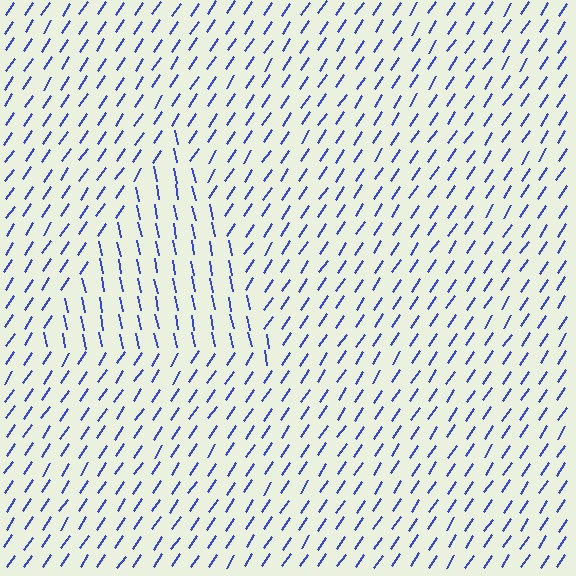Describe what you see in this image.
The image is filled with small blue line segments. A triangle region in the image has lines oriented differently from the surrounding lines, creating a visible texture boundary.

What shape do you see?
I see a triangle.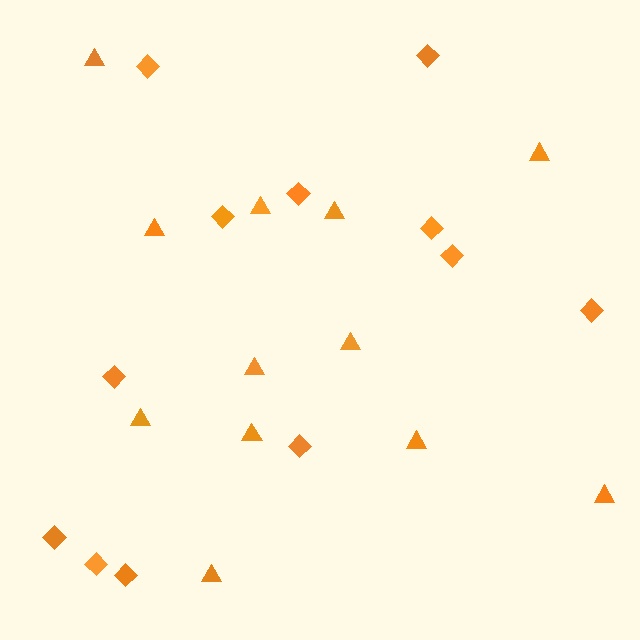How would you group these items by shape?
There are 2 groups: one group of diamonds (12) and one group of triangles (12).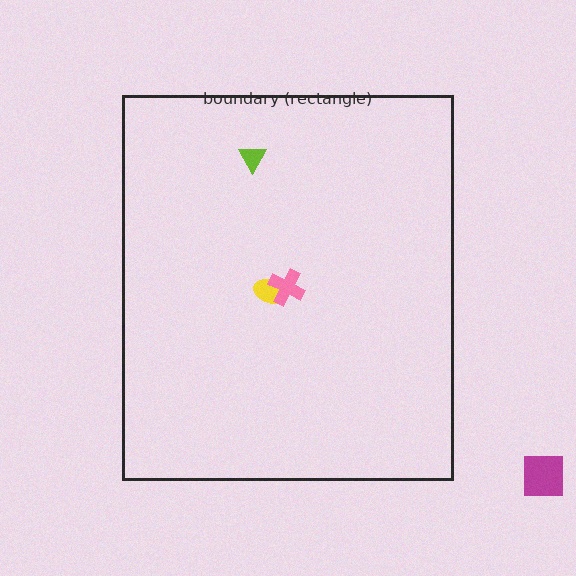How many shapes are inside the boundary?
3 inside, 1 outside.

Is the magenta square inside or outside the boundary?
Outside.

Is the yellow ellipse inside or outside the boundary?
Inside.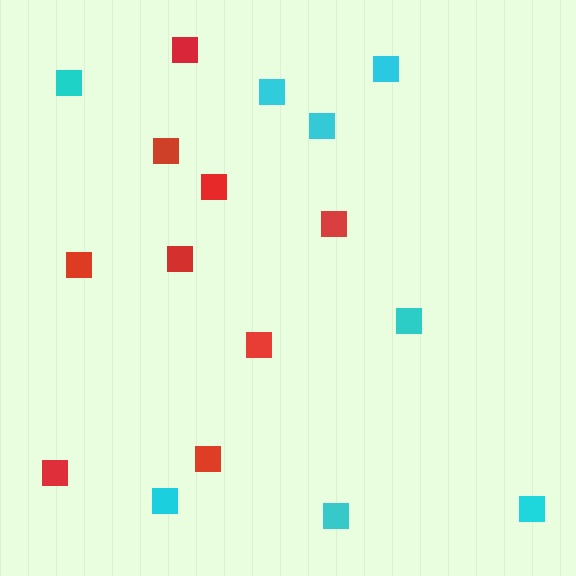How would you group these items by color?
There are 2 groups: one group of cyan squares (8) and one group of red squares (9).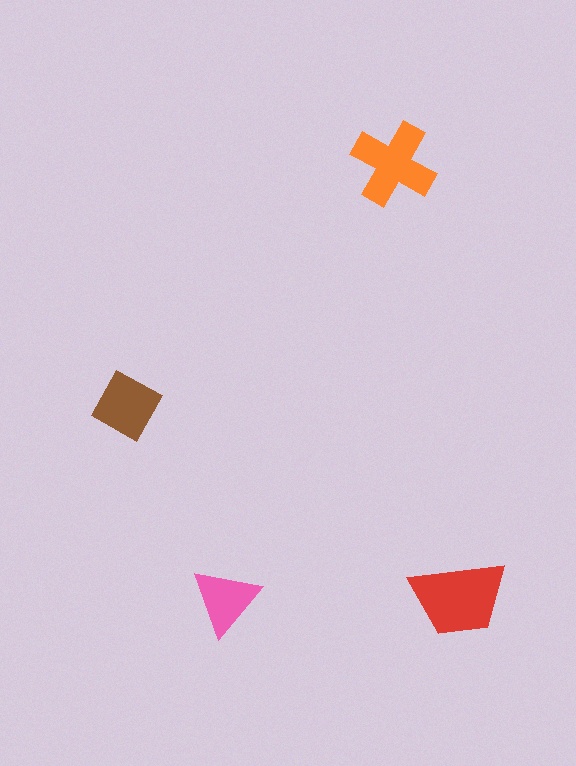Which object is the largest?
The red trapezoid.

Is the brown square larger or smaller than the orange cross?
Smaller.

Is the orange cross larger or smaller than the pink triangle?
Larger.